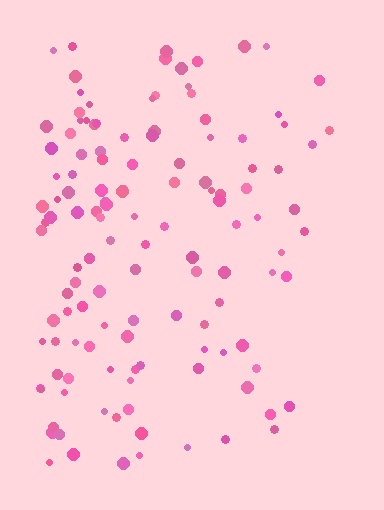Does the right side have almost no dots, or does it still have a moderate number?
Still a moderate number, just noticeably fewer than the left.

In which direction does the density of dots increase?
From right to left, with the left side densest.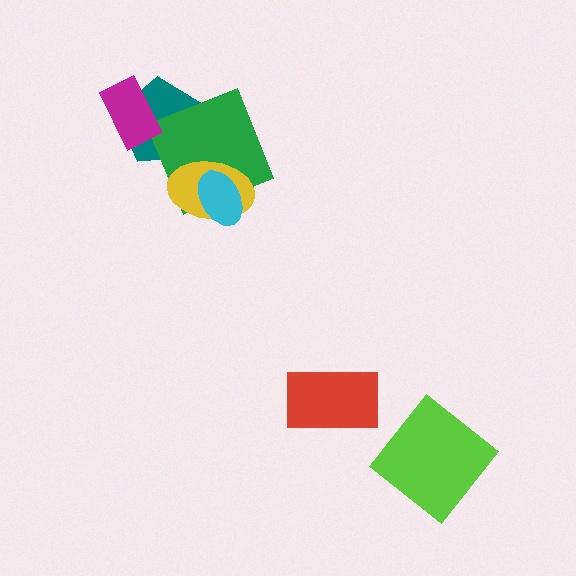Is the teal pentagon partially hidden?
Yes, it is partially covered by another shape.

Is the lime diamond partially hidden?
No, no other shape covers it.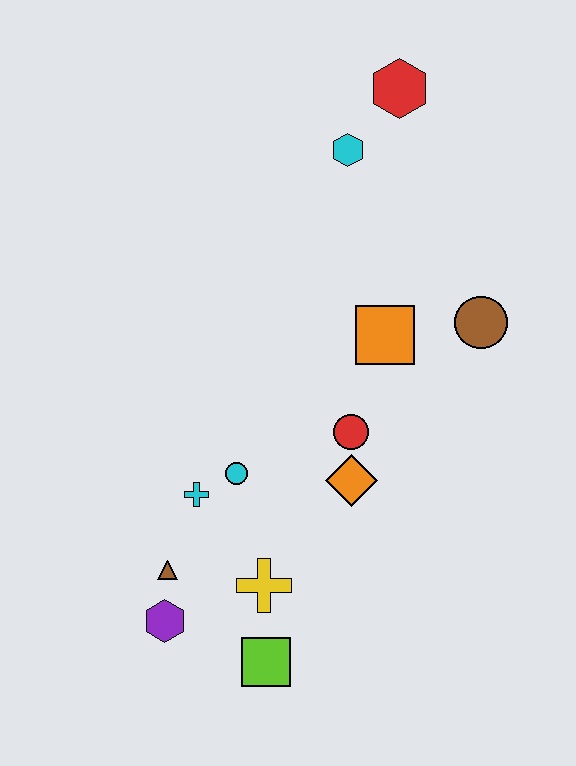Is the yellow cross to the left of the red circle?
Yes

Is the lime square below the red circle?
Yes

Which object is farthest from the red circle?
The red hexagon is farthest from the red circle.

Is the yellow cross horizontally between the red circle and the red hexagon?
No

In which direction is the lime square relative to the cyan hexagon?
The lime square is below the cyan hexagon.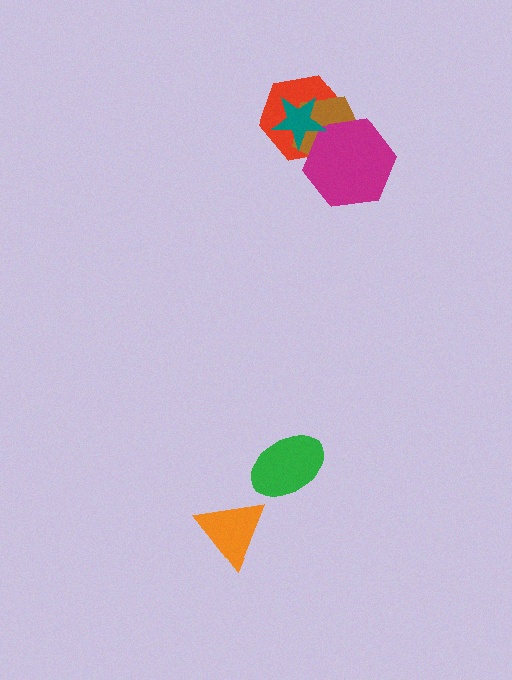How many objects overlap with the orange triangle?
0 objects overlap with the orange triangle.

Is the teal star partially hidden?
No, no other shape covers it.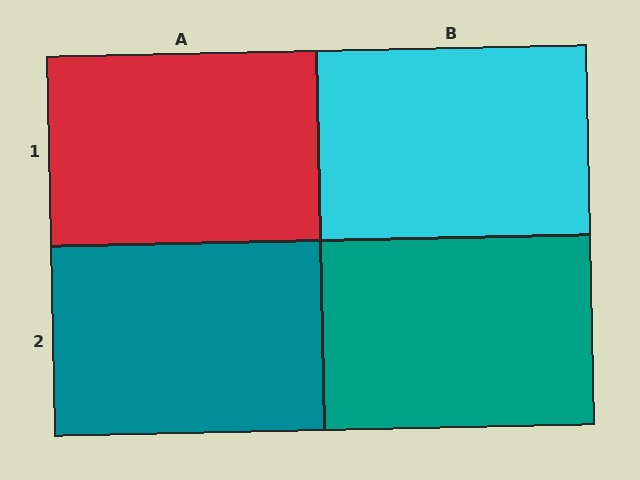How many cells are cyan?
1 cell is cyan.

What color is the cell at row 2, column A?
Teal.